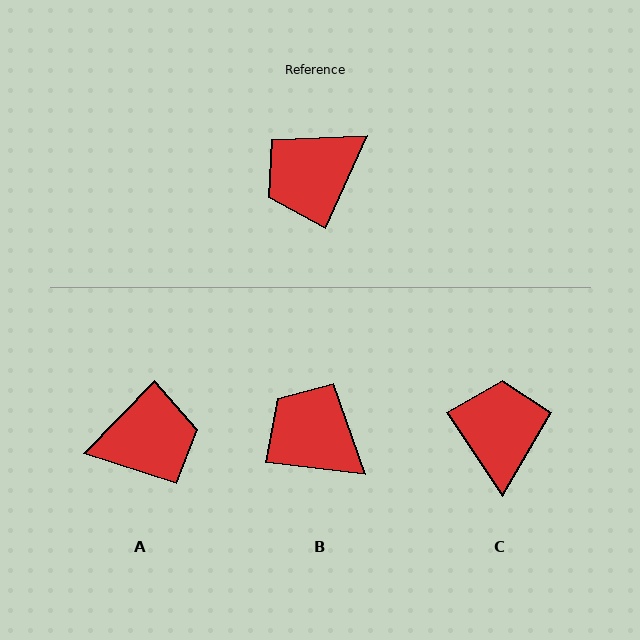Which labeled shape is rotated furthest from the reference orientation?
A, about 160 degrees away.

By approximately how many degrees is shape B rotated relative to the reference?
Approximately 72 degrees clockwise.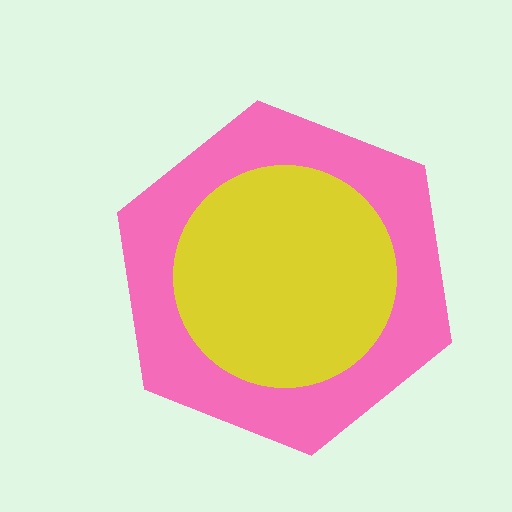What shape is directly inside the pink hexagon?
The yellow circle.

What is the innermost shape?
The yellow circle.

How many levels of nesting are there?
2.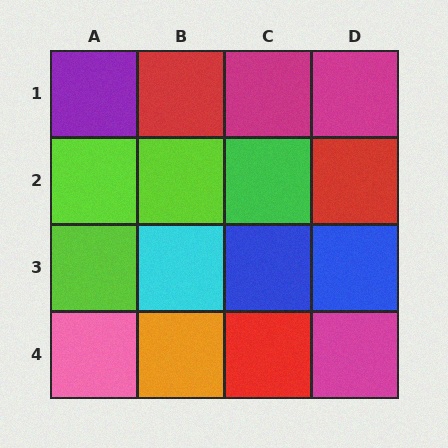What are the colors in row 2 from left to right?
Lime, lime, green, red.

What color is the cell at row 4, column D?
Magenta.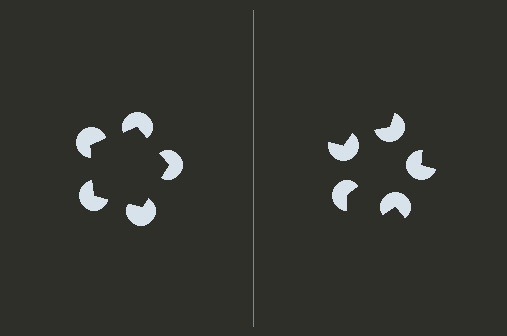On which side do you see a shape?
An illusory pentagon appears on the left side. On the right side the wedge cuts are rotated, so no coherent shape forms.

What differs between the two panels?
The pac-man discs are positioned identically on both sides; only the wedge orientations differ. On the left they align to a pentagon; on the right they are misaligned.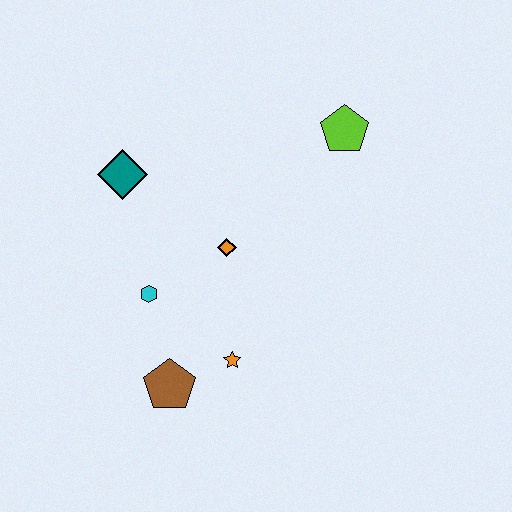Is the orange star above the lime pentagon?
No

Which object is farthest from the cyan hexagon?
The lime pentagon is farthest from the cyan hexagon.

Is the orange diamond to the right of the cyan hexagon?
Yes